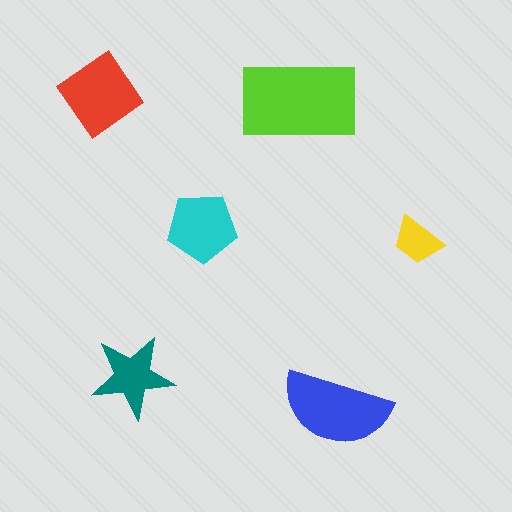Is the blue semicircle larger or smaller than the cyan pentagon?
Larger.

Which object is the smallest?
The yellow trapezoid.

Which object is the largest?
The lime rectangle.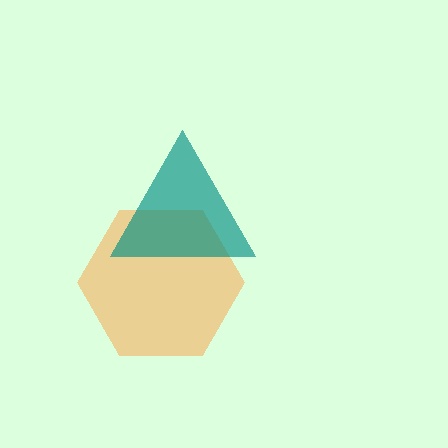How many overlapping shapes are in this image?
There are 2 overlapping shapes in the image.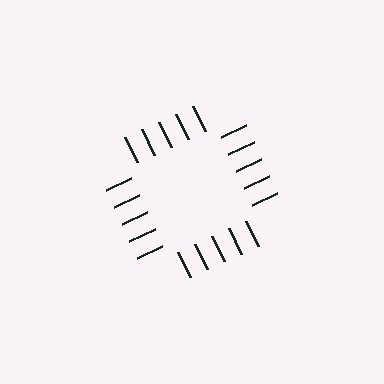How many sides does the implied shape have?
4 sides — the line-ends trace a square.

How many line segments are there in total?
20 — 5 along each of the 4 edges.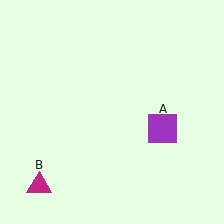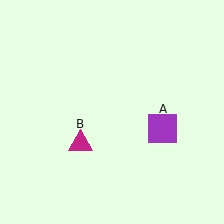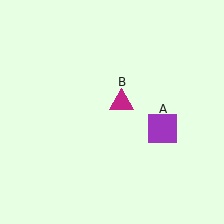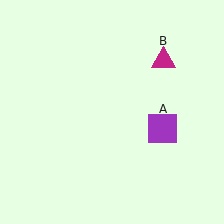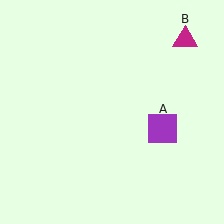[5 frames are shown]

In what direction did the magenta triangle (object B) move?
The magenta triangle (object B) moved up and to the right.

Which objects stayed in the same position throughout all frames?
Purple square (object A) remained stationary.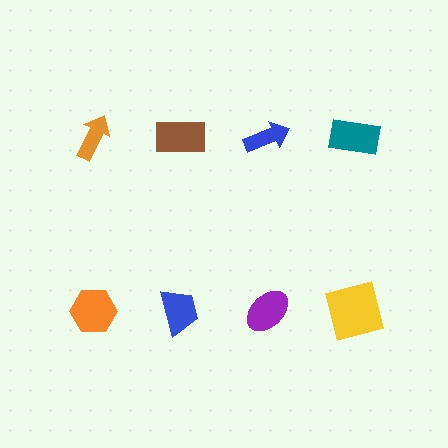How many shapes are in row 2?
4 shapes.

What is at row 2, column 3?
A purple ellipse.